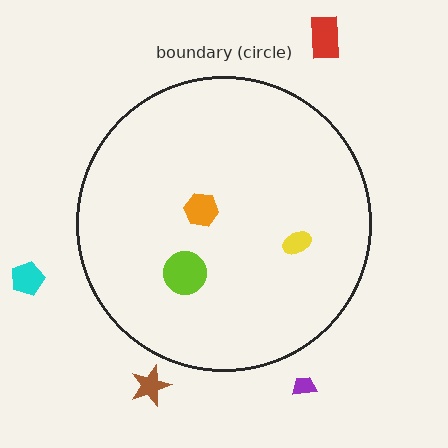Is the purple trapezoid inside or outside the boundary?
Outside.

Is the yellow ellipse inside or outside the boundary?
Inside.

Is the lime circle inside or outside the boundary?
Inside.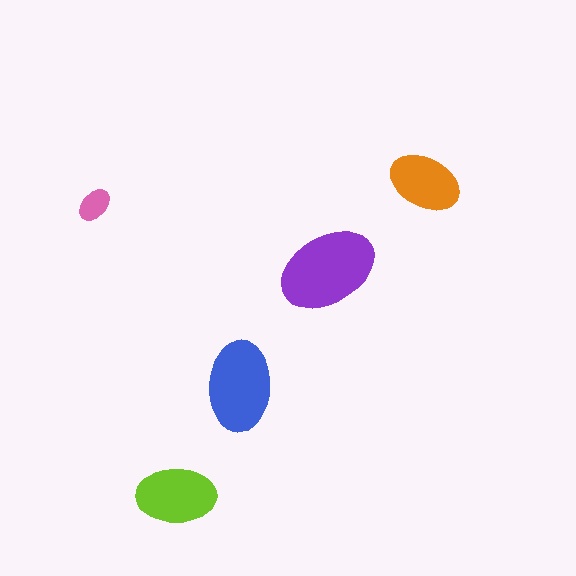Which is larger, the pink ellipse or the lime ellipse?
The lime one.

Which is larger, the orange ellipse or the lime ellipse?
The lime one.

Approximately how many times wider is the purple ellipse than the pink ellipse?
About 3 times wider.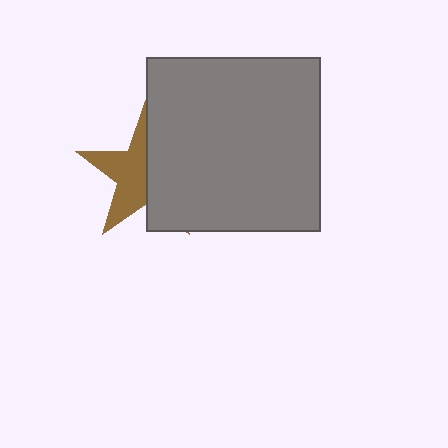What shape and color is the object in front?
The object in front is a gray square.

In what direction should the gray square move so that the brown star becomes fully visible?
The gray square should move right. That is the shortest direction to clear the overlap and leave the brown star fully visible.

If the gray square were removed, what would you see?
You would see the complete brown star.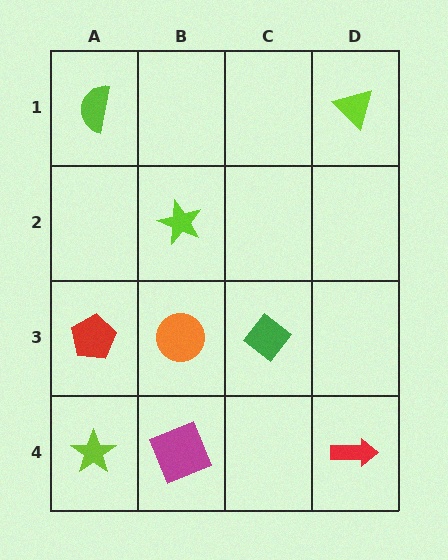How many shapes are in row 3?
3 shapes.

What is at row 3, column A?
A red pentagon.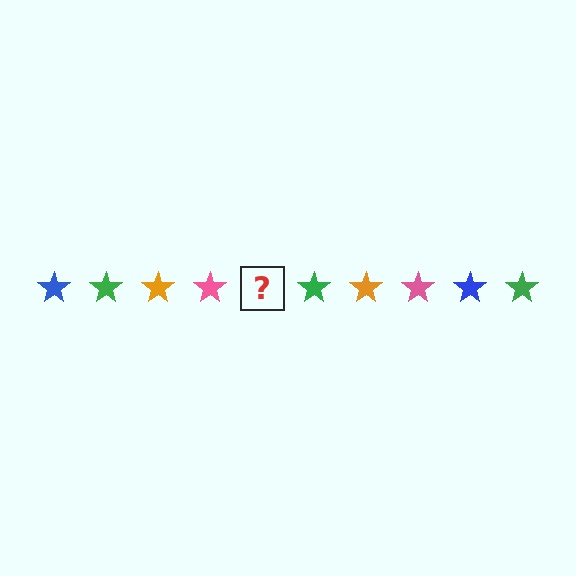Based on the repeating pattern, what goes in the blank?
The blank should be a blue star.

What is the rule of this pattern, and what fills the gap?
The rule is that the pattern cycles through blue, green, orange, pink stars. The gap should be filled with a blue star.